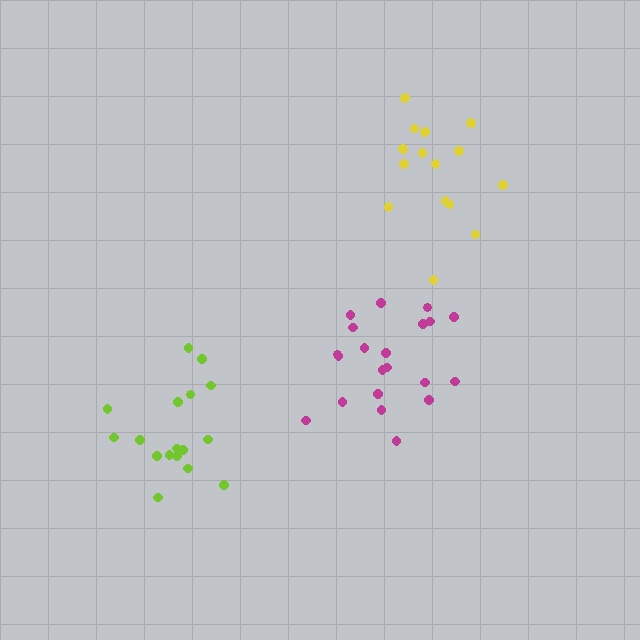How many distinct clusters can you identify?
There are 3 distinct clusters.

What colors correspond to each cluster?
The clusters are colored: lime, magenta, yellow.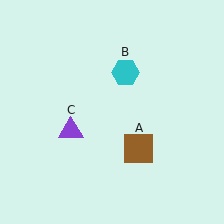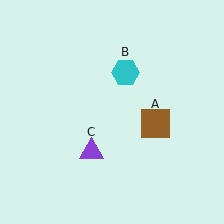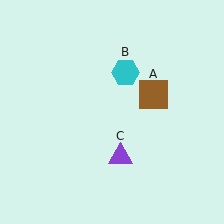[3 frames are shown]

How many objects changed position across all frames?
2 objects changed position: brown square (object A), purple triangle (object C).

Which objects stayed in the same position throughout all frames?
Cyan hexagon (object B) remained stationary.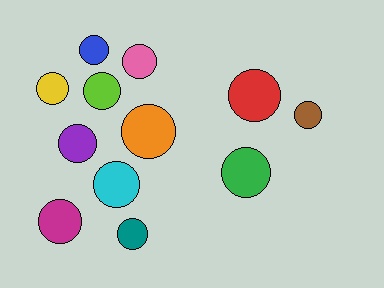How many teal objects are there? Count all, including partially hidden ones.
There is 1 teal object.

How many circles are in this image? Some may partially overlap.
There are 12 circles.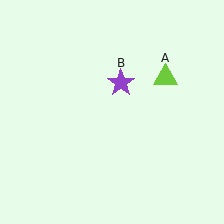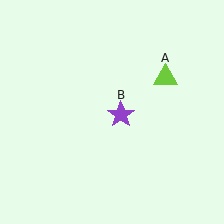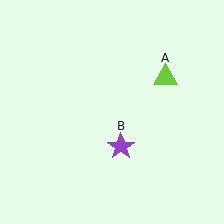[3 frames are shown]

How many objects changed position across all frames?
1 object changed position: purple star (object B).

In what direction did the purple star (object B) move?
The purple star (object B) moved down.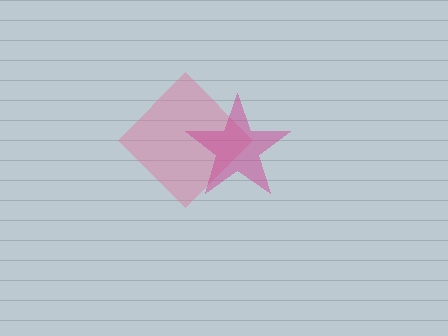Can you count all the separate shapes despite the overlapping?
Yes, there are 2 separate shapes.